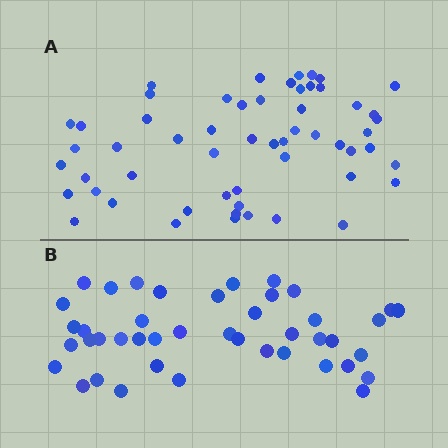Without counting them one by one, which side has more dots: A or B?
Region A (the top region) has more dots.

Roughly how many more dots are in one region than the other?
Region A has approximately 15 more dots than region B.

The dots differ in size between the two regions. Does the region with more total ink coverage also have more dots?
No. Region B has more total ink coverage because its dots are larger, but region A actually contains more individual dots. Total area can be misleading — the number of items is what matters here.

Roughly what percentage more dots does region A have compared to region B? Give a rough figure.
About 30% more.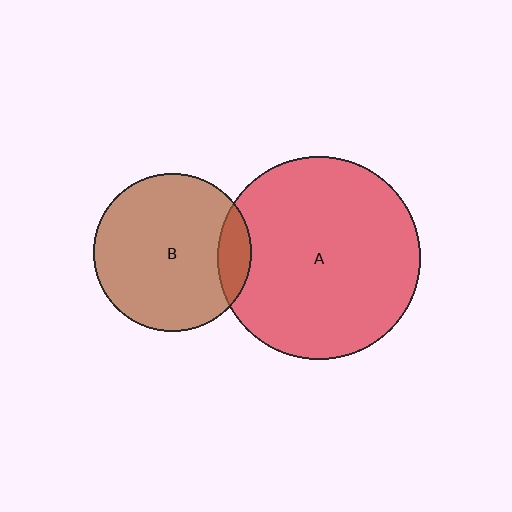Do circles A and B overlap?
Yes.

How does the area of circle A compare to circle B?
Approximately 1.7 times.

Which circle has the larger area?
Circle A (red).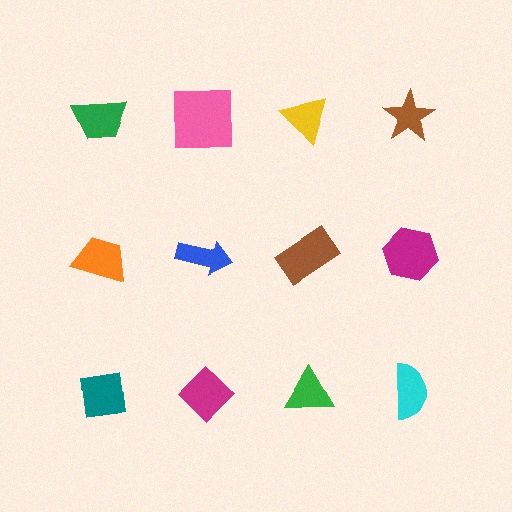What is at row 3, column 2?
A magenta diamond.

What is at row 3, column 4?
A cyan semicircle.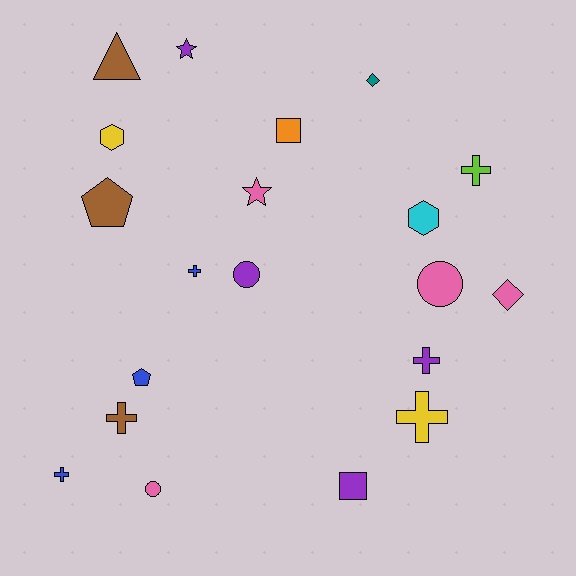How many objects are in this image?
There are 20 objects.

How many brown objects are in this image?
There are 3 brown objects.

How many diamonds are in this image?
There are 2 diamonds.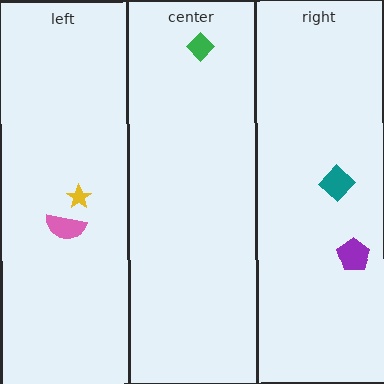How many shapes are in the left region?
2.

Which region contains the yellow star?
The left region.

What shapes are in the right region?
The purple pentagon, the teal diamond.